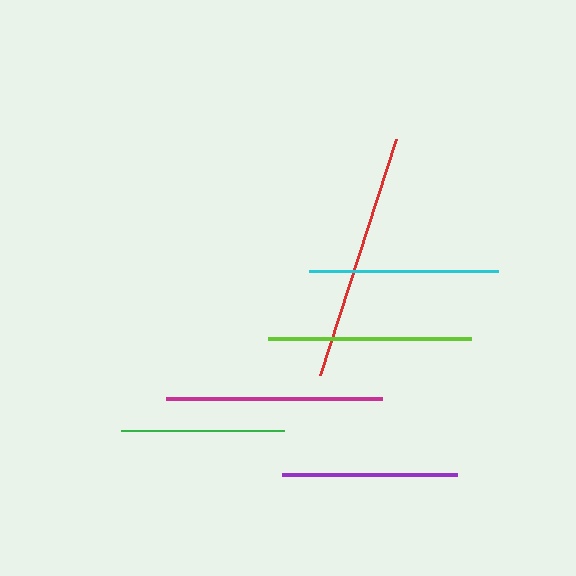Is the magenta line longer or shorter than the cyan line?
The magenta line is longer than the cyan line.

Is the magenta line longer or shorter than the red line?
The red line is longer than the magenta line.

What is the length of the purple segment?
The purple segment is approximately 175 pixels long.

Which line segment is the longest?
The red line is the longest at approximately 248 pixels.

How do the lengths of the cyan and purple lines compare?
The cyan and purple lines are approximately the same length.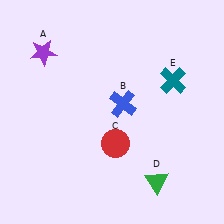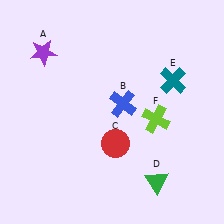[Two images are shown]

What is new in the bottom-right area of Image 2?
A lime cross (F) was added in the bottom-right area of Image 2.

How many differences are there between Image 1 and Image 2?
There is 1 difference between the two images.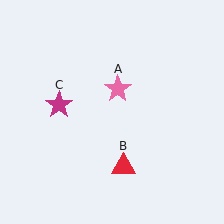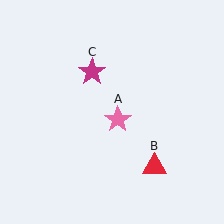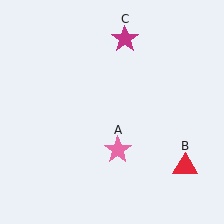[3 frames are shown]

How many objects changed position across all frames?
3 objects changed position: pink star (object A), red triangle (object B), magenta star (object C).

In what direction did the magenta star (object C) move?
The magenta star (object C) moved up and to the right.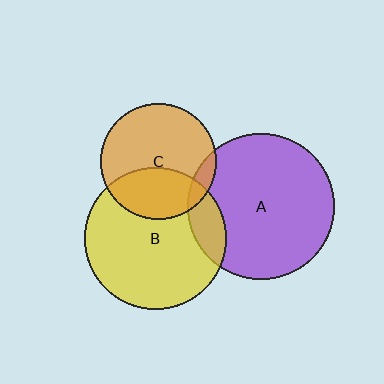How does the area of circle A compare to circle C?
Approximately 1.6 times.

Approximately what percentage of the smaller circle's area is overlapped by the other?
Approximately 35%.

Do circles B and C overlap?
Yes.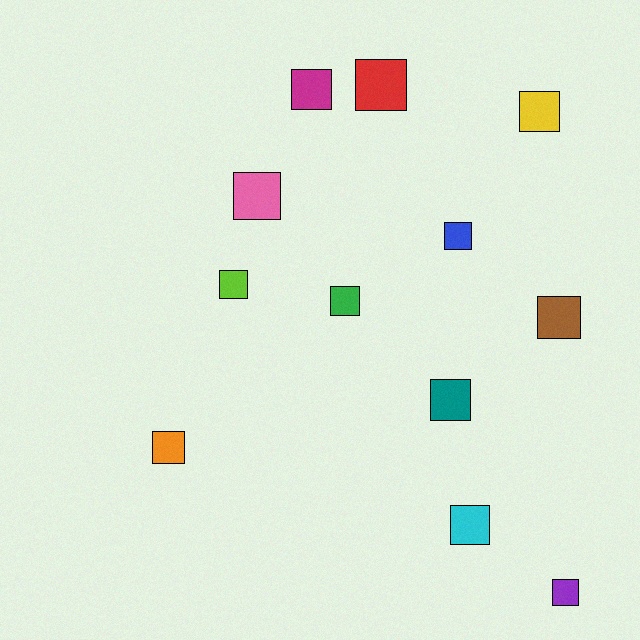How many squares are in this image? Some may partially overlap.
There are 12 squares.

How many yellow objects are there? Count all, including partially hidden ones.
There is 1 yellow object.